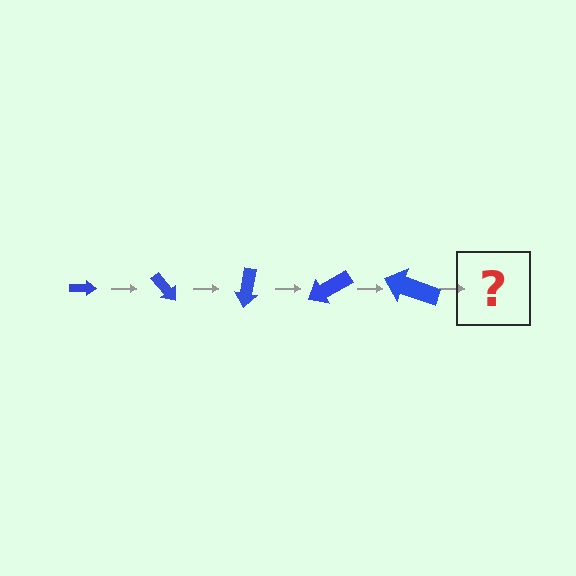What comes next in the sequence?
The next element should be an arrow, larger than the previous one and rotated 250 degrees from the start.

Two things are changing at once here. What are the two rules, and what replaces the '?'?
The two rules are that the arrow grows larger each step and it rotates 50 degrees each step. The '?' should be an arrow, larger than the previous one and rotated 250 degrees from the start.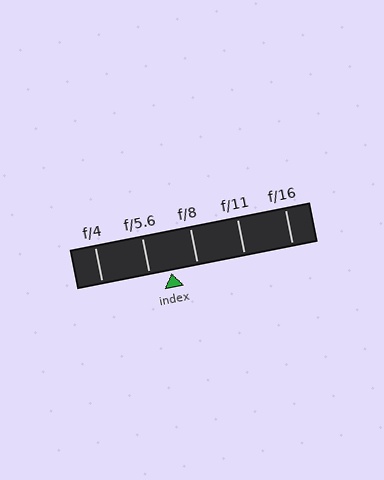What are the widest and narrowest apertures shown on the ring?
The widest aperture shown is f/4 and the narrowest is f/16.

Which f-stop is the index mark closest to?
The index mark is closest to f/5.6.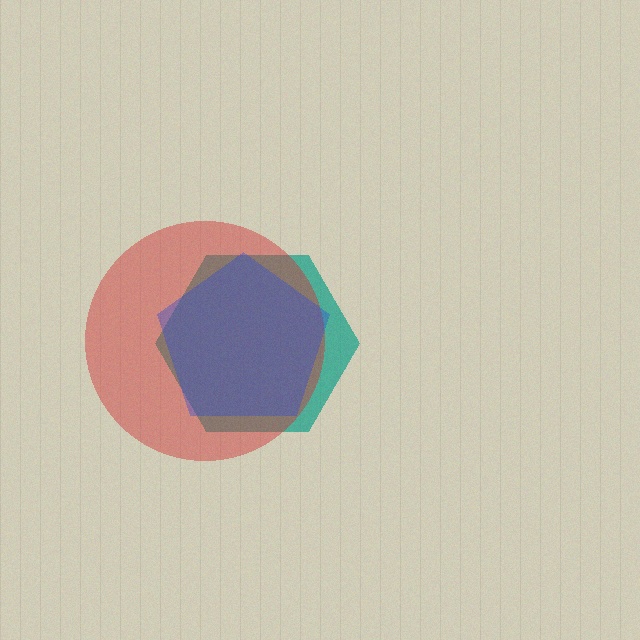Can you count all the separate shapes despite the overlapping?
Yes, there are 3 separate shapes.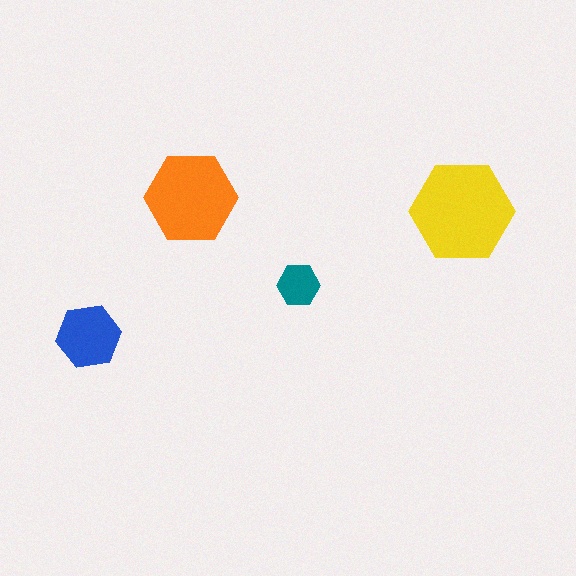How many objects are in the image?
There are 4 objects in the image.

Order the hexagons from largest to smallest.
the yellow one, the orange one, the blue one, the teal one.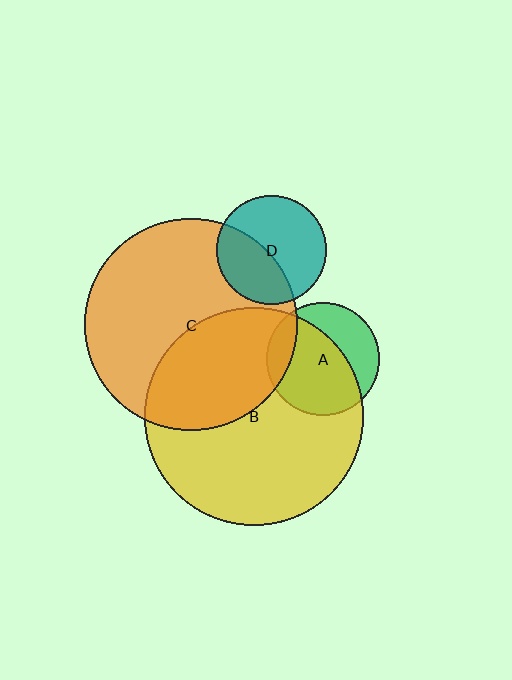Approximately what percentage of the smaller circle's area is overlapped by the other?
Approximately 15%.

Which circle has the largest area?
Circle B (yellow).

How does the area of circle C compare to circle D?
Approximately 3.8 times.